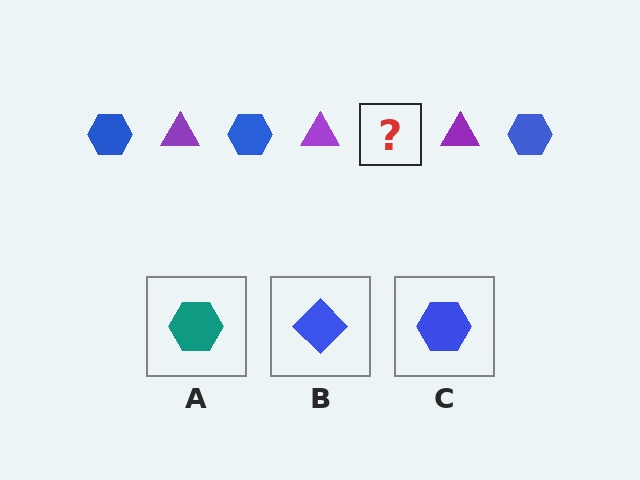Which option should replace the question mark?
Option C.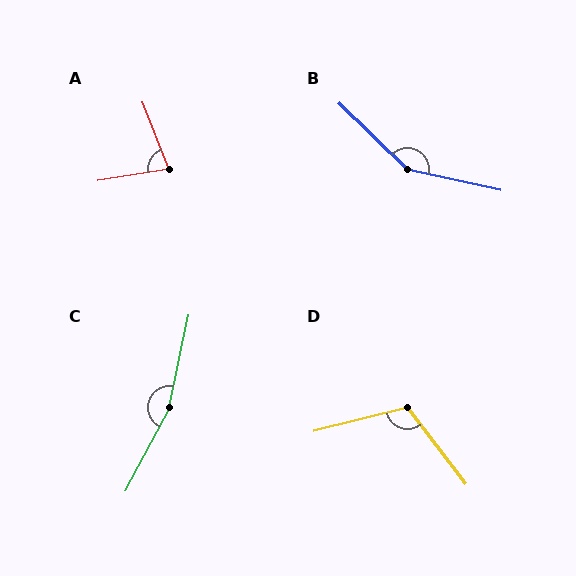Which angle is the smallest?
A, at approximately 78 degrees.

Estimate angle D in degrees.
Approximately 113 degrees.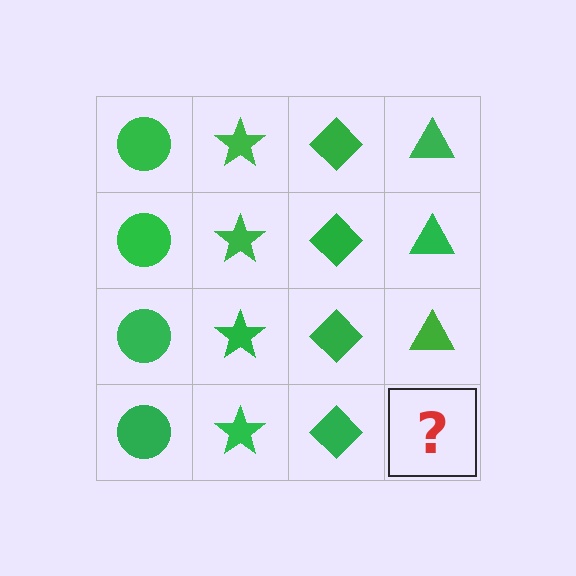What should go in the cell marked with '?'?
The missing cell should contain a green triangle.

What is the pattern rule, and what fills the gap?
The rule is that each column has a consistent shape. The gap should be filled with a green triangle.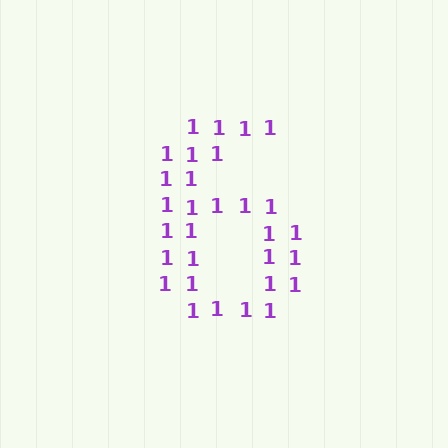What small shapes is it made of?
It is made of small digit 1's.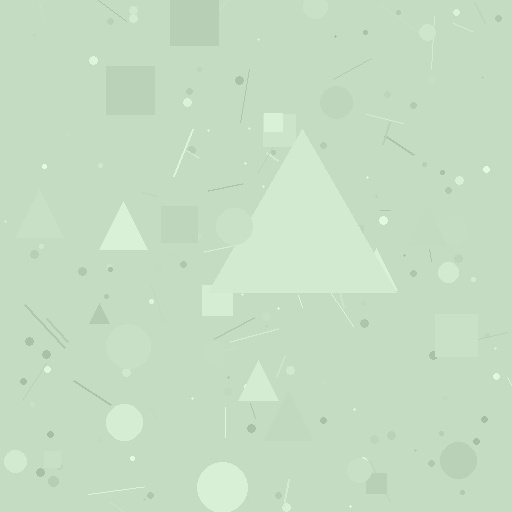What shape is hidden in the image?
A triangle is hidden in the image.